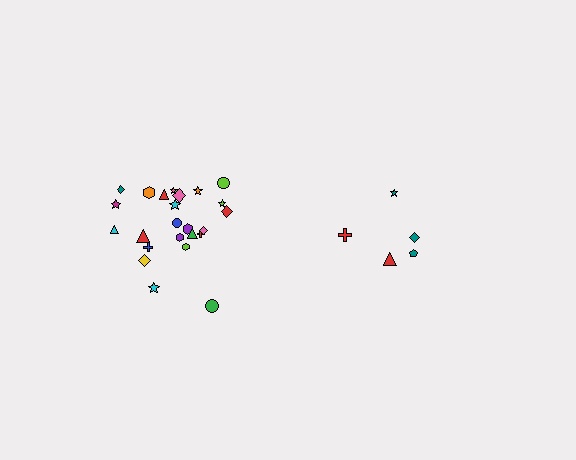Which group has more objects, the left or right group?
The left group.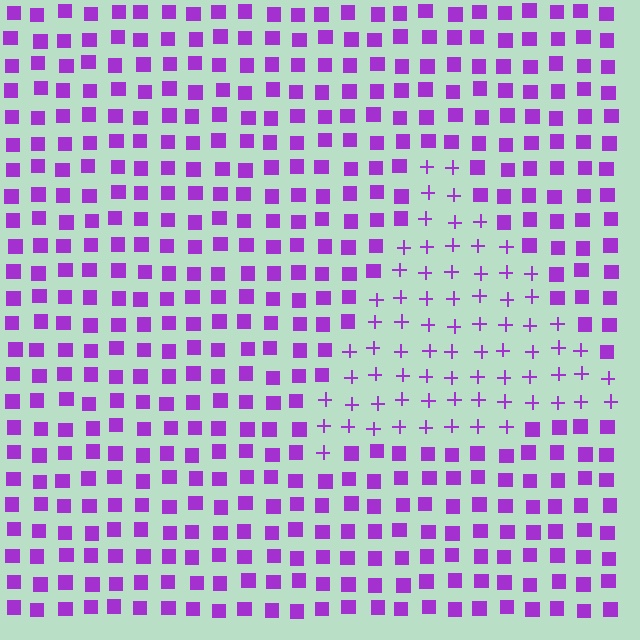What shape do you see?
I see a triangle.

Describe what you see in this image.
The image is filled with small purple elements arranged in a uniform grid. A triangle-shaped region contains plus signs, while the surrounding area contains squares. The boundary is defined purely by the change in element shape.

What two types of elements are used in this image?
The image uses plus signs inside the triangle region and squares outside it.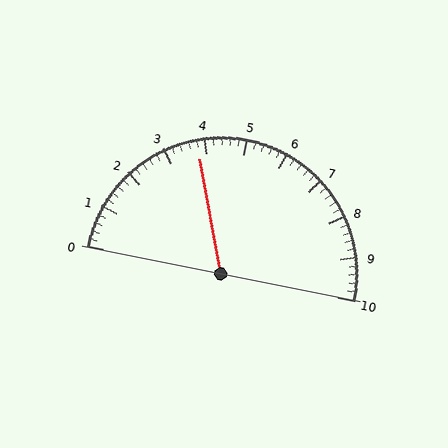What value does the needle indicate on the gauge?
The needle indicates approximately 3.8.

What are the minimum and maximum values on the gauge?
The gauge ranges from 0 to 10.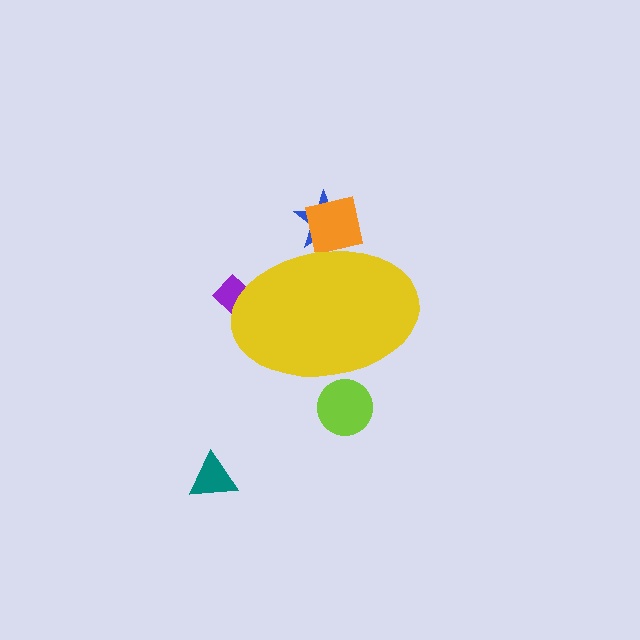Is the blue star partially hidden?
Yes, the blue star is partially hidden behind the yellow ellipse.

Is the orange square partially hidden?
Yes, the orange square is partially hidden behind the yellow ellipse.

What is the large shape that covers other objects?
A yellow ellipse.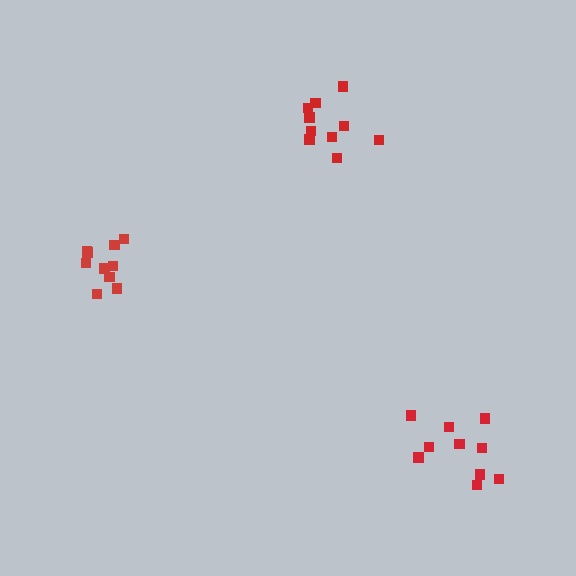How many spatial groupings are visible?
There are 3 spatial groupings.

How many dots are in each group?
Group 1: 10 dots, Group 2: 10 dots, Group 3: 10 dots (30 total).